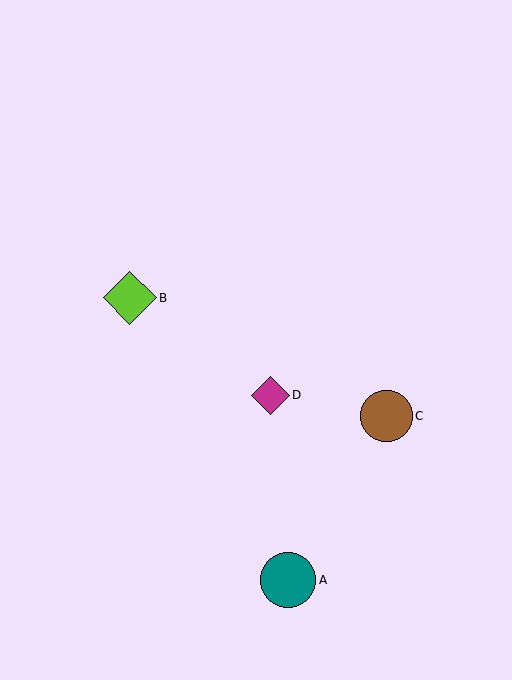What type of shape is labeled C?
Shape C is a brown circle.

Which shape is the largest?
The teal circle (labeled A) is the largest.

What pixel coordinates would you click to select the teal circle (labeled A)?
Click at (288, 580) to select the teal circle A.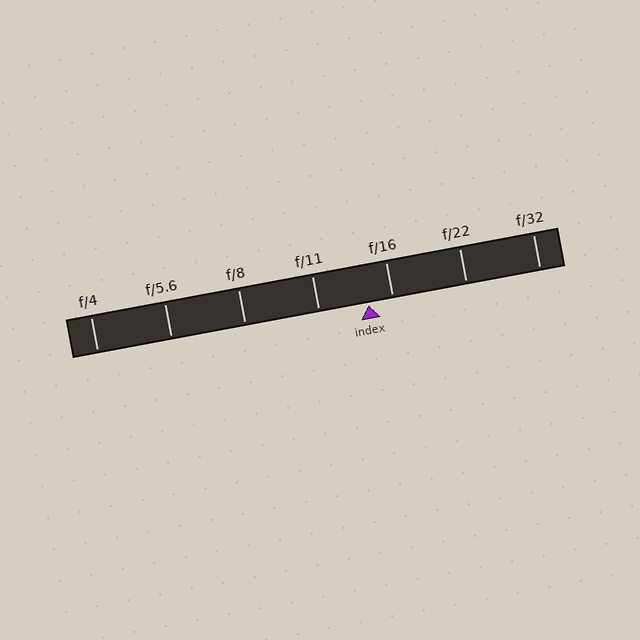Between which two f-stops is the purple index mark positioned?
The index mark is between f/11 and f/16.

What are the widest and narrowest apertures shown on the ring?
The widest aperture shown is f/4 and the narrowest is f/32.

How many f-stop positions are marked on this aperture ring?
There are 7 f-stop positions marked.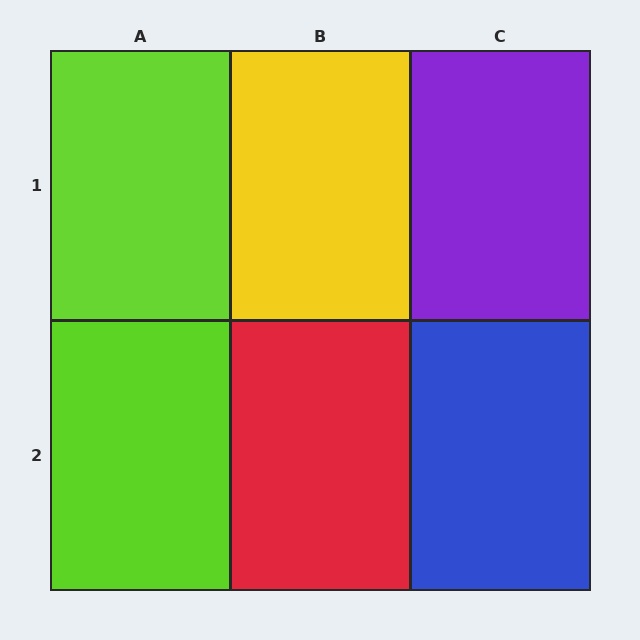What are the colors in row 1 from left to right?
Lime, yellow, purple.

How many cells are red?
1 cell is red.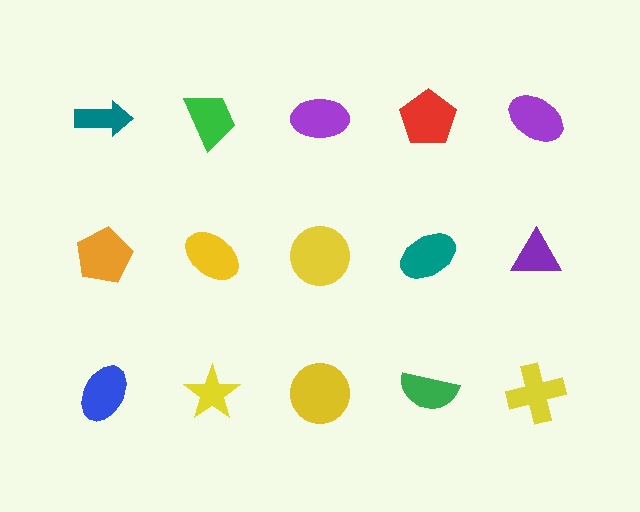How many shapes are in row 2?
5 shapes.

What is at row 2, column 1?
An orange pentagon.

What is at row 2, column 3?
A yellow circle.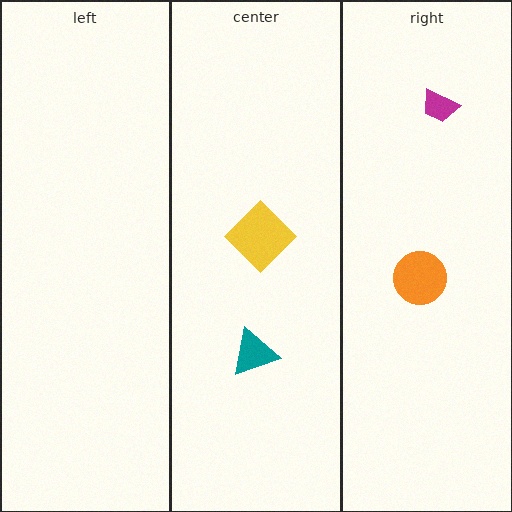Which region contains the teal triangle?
The center region.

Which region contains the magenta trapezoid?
The right region.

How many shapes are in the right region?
2.